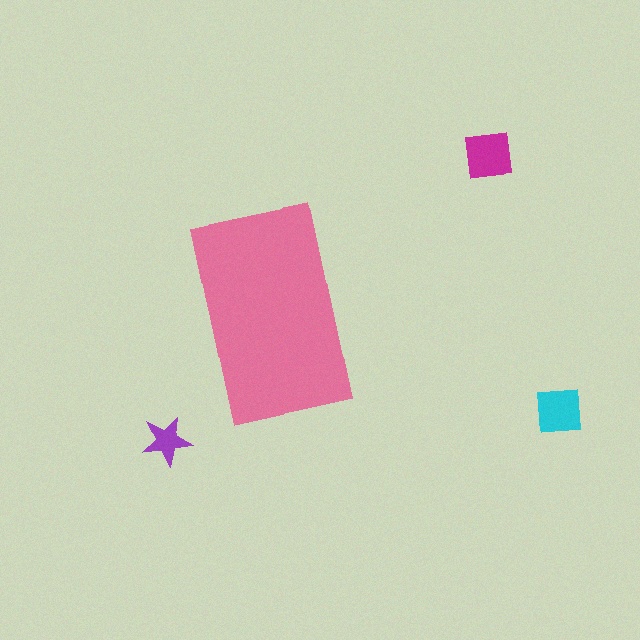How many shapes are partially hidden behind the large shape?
0 shapes are partially hidden.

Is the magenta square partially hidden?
No, the magenta square is fully visible.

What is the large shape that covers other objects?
A pink rectangle.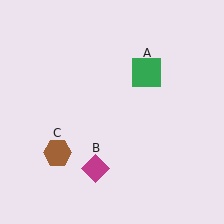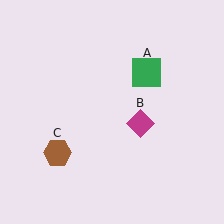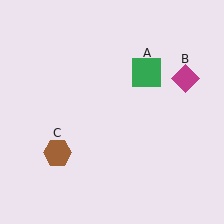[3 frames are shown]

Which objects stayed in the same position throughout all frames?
Green square (object A) and brown hexagon (object C) remained stationary.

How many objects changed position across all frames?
1 object changed position: magenta diamond (object B).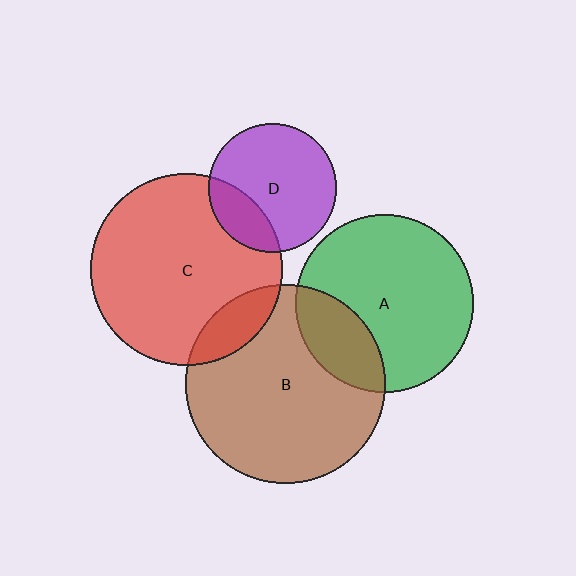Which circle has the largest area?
Circle B (brown).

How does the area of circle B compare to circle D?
Approximately 2.4 times.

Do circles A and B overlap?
Yes.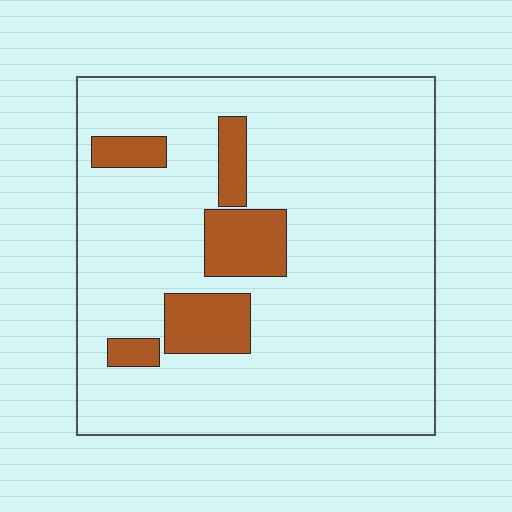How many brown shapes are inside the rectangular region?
5.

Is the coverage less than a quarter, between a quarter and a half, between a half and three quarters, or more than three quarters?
Less than a quarter.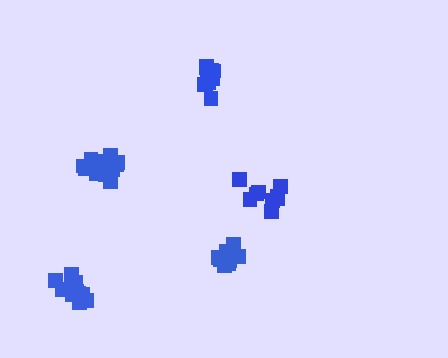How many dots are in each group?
Group 1: 12 dots, Group 2: 15 dots, Group 3: 10 dots, Group 4: 11 dots, Group 5: 9 dots (57 total).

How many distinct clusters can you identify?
There are 5 distinct clusters.